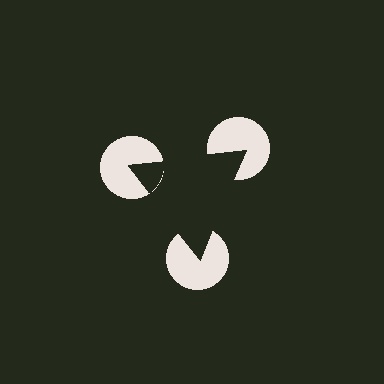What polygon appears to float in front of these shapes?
An illusory triangle — its edges are inferred from the aligned wedge cuts in the pac-man discs, not physically drawn.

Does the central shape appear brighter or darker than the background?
It typically appears slightly darker than the background, even though no actual brightness change is drawn.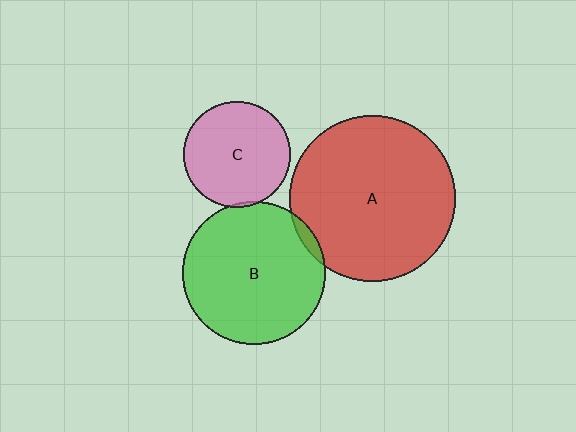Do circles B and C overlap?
Yes.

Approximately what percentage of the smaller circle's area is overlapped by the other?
Approximately 5%.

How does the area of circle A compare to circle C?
Approximately 2.5 times.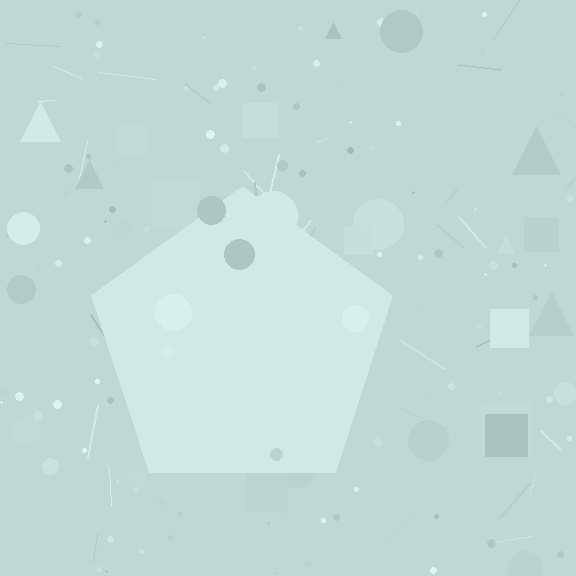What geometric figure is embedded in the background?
A pentagon is embedded in the background.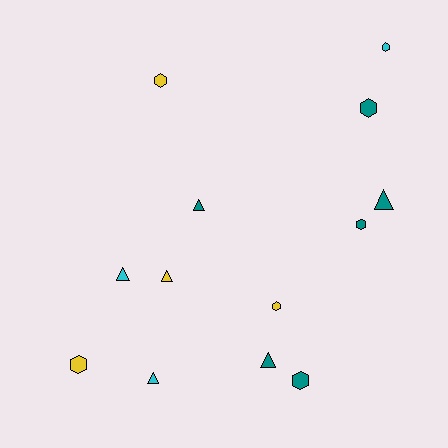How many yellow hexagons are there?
There are 3 yellow hexagons.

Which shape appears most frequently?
Hexagon, with 7 objects.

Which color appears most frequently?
Teal, with 6 objects.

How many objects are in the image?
There are 13 objects.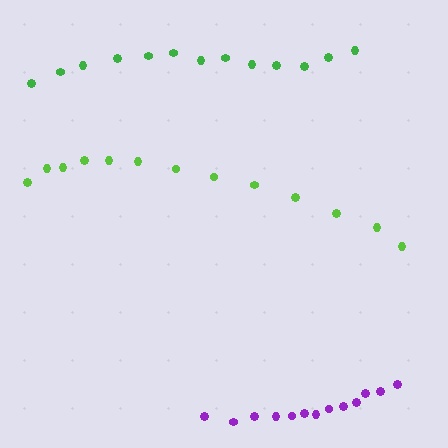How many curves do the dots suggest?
There are 3 distinct paths.